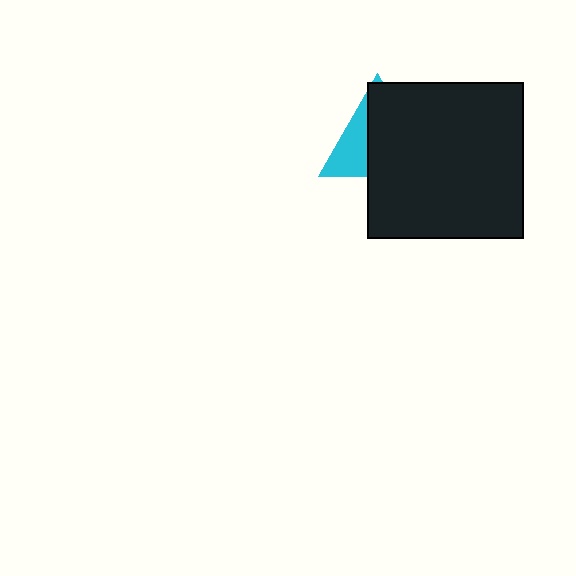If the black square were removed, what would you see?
You would see the complete cyan triangle.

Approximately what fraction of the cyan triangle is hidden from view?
Roughly 65% of the cyan triangle is hidden behind the black square.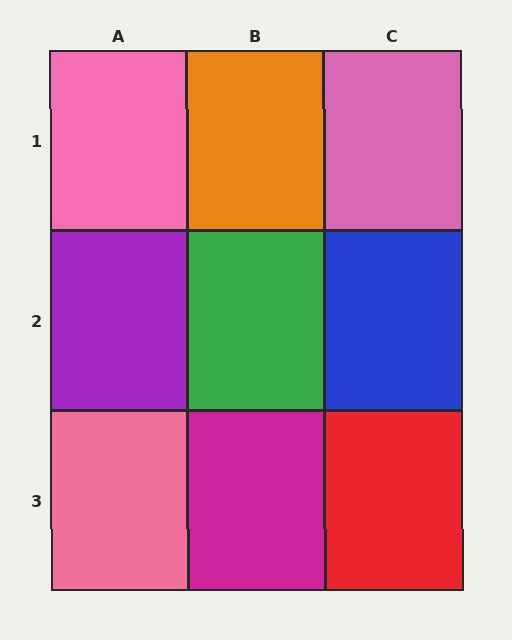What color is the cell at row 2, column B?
Green.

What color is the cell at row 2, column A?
Purple.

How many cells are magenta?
1 cell is magenta.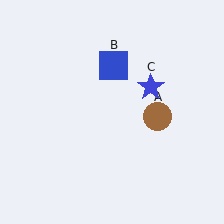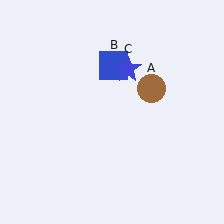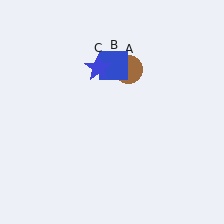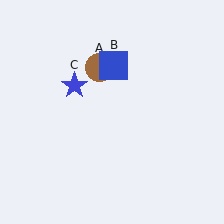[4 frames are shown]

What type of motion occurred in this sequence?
The brown circle (object A), blue star (object C) rotated counterclockwise around the center of the scene.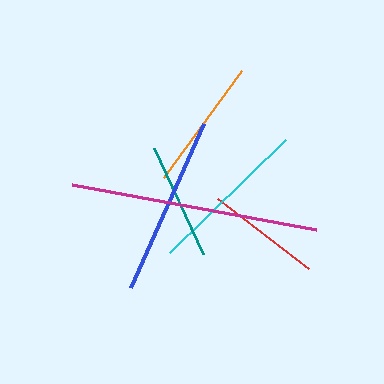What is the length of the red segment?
The red segment is approximately 115 pixels long.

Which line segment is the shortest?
The red line is the shortest at approximately 115 pixels.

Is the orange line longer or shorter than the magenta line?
The magenta line is longer than the orange line.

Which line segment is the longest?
The magenta line is the longest at approximately 248 pixels.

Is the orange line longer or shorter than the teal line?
The orange line is longer than the teal line.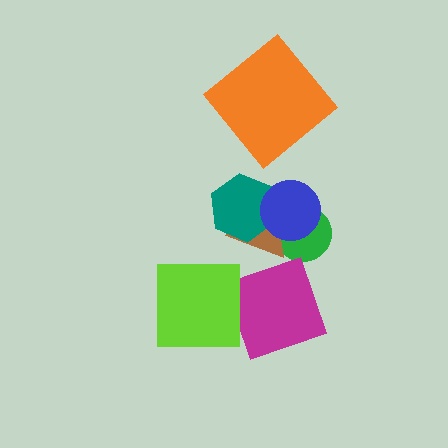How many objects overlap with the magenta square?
0 objects overlap with the magenta square.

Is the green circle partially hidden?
Yes, it is partially covered by another shape.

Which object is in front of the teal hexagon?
The blue circle is in front of the teal hexagon.